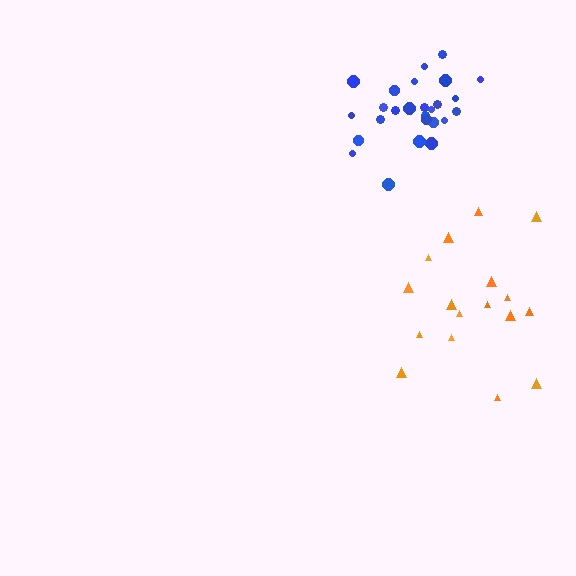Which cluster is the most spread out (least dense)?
Orange.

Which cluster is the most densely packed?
Blue.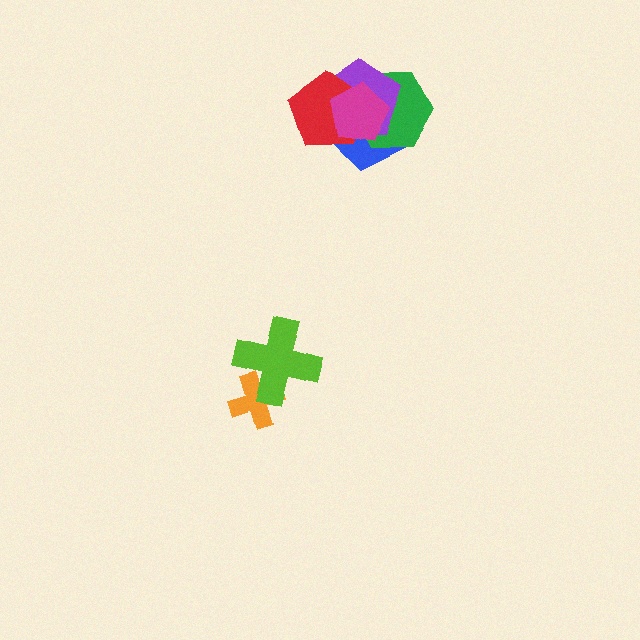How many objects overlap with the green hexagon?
4 objects overlap with the green hexagon.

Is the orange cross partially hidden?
Yes, it is partially covered by another shape.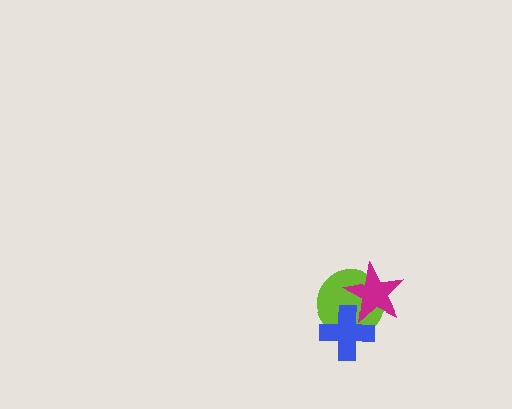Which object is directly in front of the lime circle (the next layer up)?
The magenta star is directly in front of the lime circle.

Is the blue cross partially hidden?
No, no other shape covers it.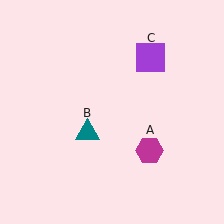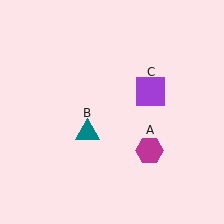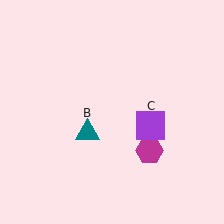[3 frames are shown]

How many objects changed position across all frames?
1 object changed position: purple square (object C).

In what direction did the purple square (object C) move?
The purple square (object C) moved down.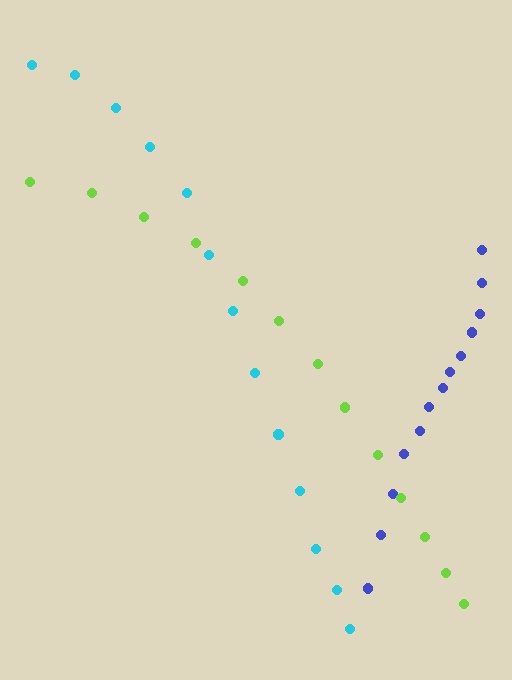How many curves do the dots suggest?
There are 3 distinct paths.